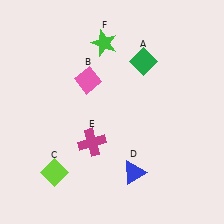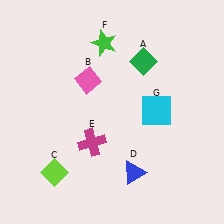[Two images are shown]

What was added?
A cyan square (G) was added in Image 2.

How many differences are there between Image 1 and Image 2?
There is 1 difference between the two images.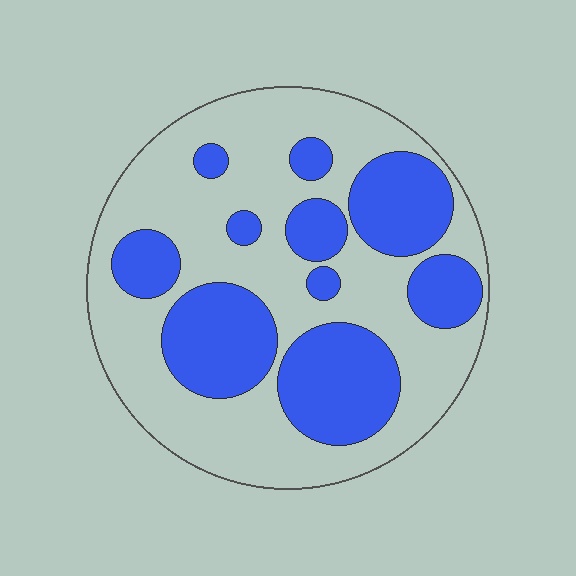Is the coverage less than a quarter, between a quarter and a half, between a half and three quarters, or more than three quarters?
Between a quarter and a half.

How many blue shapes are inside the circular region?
10.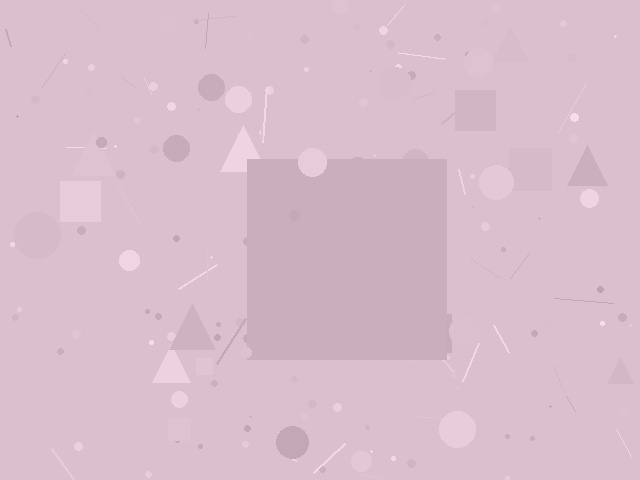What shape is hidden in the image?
A square is hidden in the image.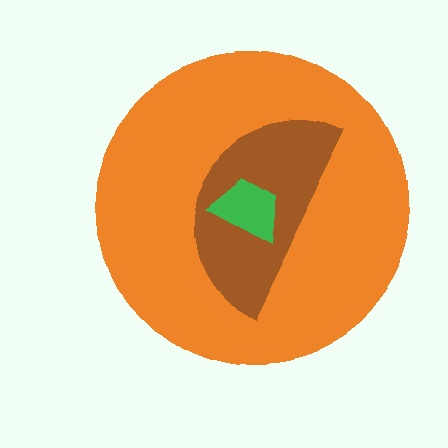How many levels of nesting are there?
3.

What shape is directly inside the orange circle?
The brown semicircle.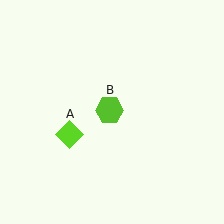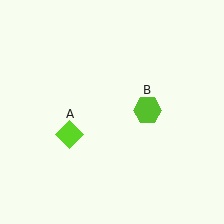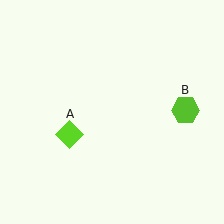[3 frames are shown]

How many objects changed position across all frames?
1 object changed position: lime hexagon (object B).